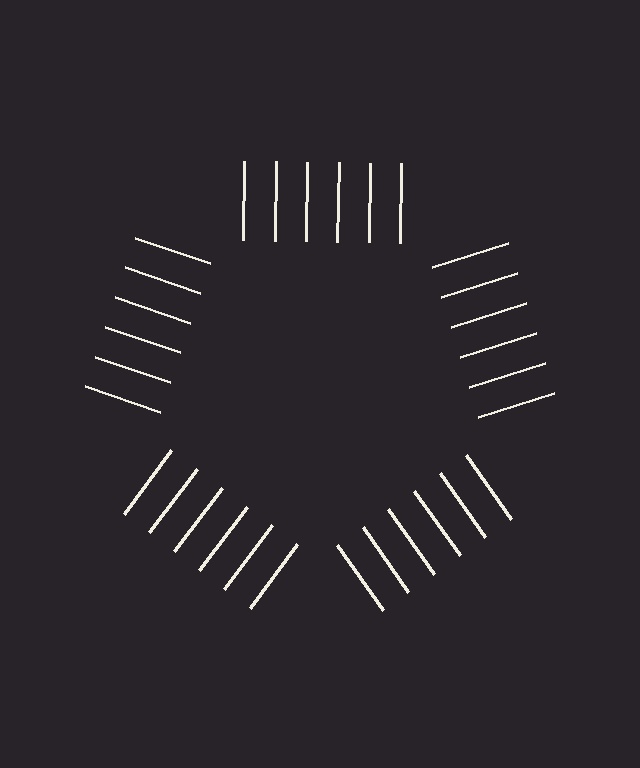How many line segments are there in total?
30 — 6 along each of the 5 edges.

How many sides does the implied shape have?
5 sides — the line-ends trace a pentagon.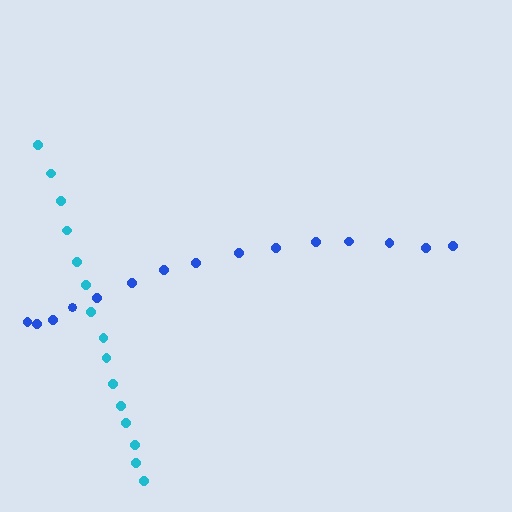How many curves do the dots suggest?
There are 2 distinct paths.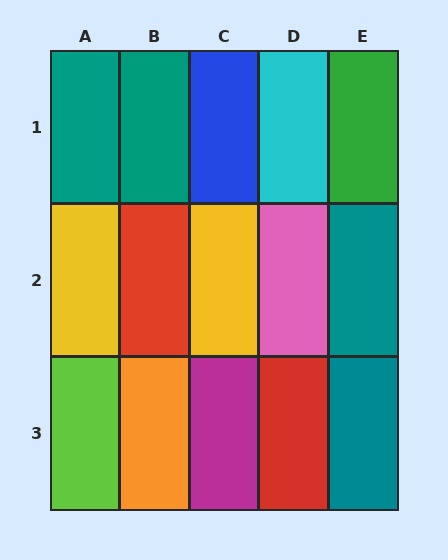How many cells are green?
1 cell is green.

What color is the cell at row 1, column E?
Green.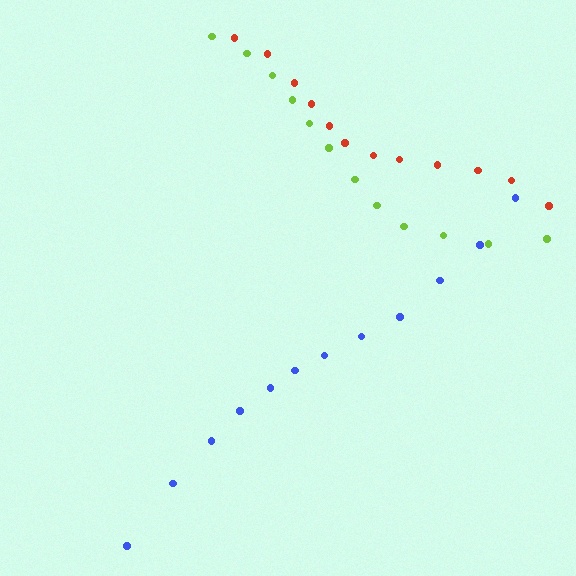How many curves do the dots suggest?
There are 3 distinct paths.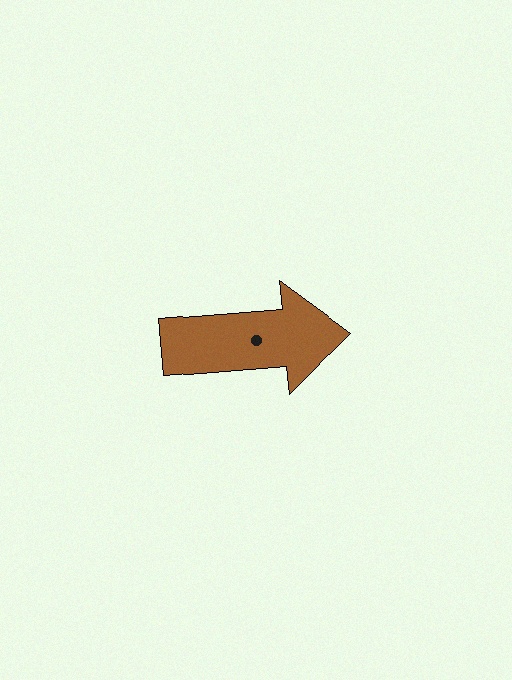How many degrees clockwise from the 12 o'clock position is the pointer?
Approximately 85 degrees.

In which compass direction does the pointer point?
East.